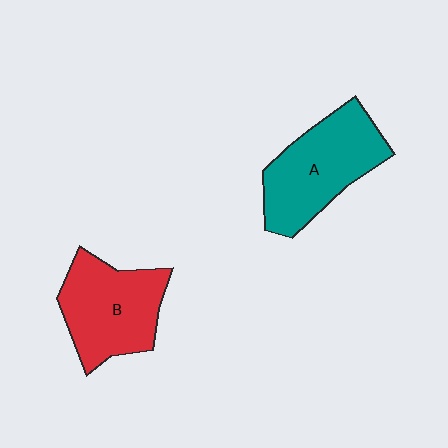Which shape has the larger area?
Shape A (teal).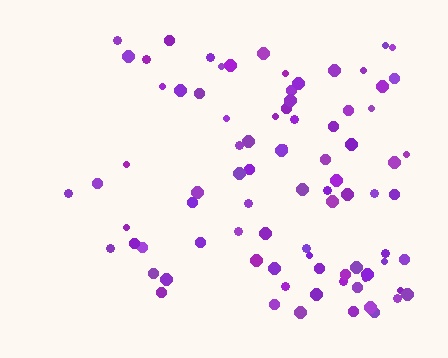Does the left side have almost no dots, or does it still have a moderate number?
Still a moderate number, just noticeably fewer than the right.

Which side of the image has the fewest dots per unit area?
The left.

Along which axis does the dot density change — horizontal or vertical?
Horizontal.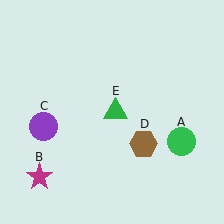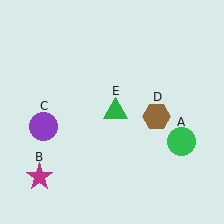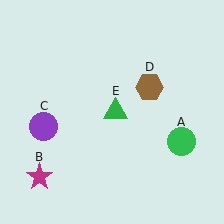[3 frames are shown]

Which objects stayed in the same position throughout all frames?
Green circle (object A) and magenta star (object B) and purple circle (object C) and green triangle (object E) remained stationary.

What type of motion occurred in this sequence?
The brown hexagon (object D) rotated counterclockwise around the center of the scene.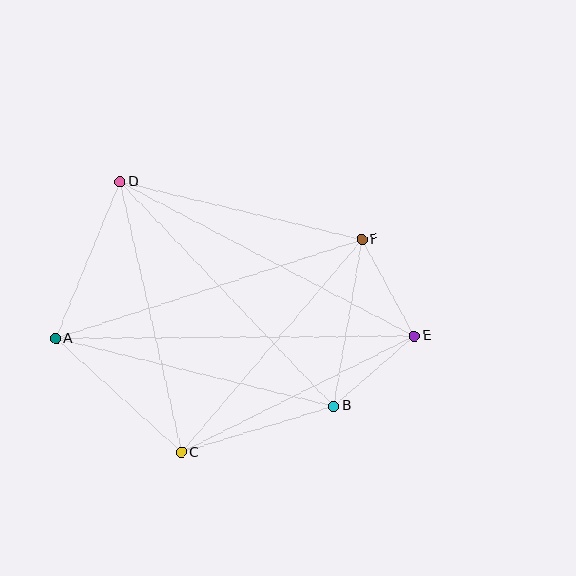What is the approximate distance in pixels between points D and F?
The distance between D and F is approximately 249 pixels.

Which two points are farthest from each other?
Points A and E are farthest from each other.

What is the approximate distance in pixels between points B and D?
The distance between B and D is approximately 310 pixels.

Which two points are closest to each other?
Points B and E are closest to each other.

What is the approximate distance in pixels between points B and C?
The distance between B and C is approximately 159 pixels.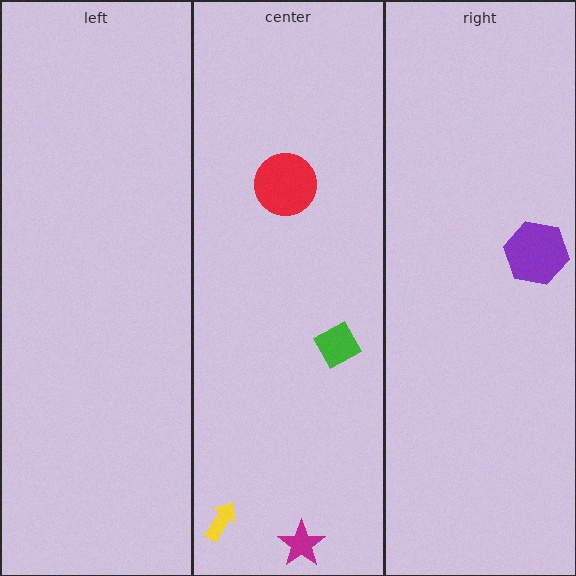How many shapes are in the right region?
1.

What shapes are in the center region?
The green diamond, the red circle, the yellow arrow, the magenta star.